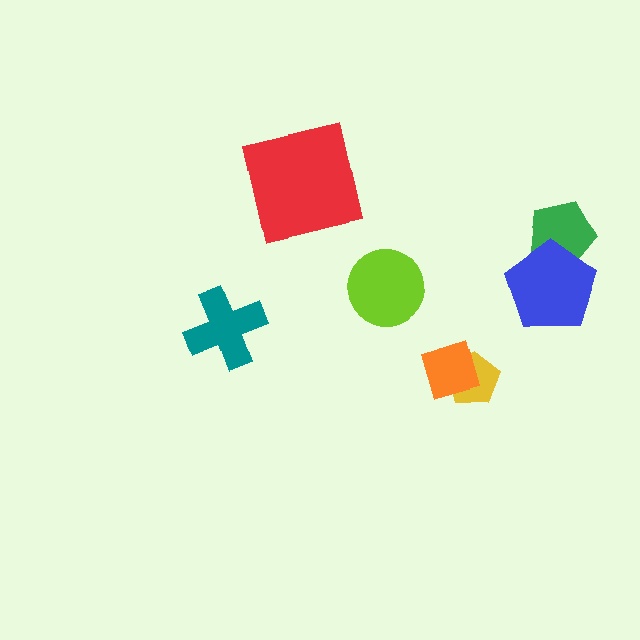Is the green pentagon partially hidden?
Yes, it is partially covered by another shape.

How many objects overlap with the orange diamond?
1 object overlaps with the orange diamond.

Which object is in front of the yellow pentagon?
The orange diamond is in front of the yellow pentagon.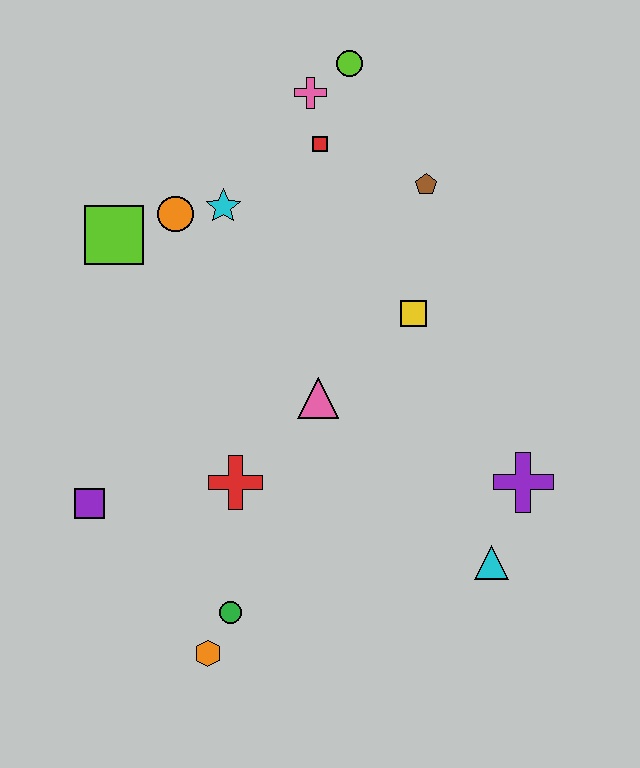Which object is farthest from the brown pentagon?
The orange hexagon is farthest from the brown pentagon.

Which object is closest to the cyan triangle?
The purple cross is closest to the cyan triangle.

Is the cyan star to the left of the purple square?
No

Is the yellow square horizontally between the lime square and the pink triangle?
No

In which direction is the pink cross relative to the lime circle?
The pink cross is to the left of the lime circle.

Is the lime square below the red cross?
No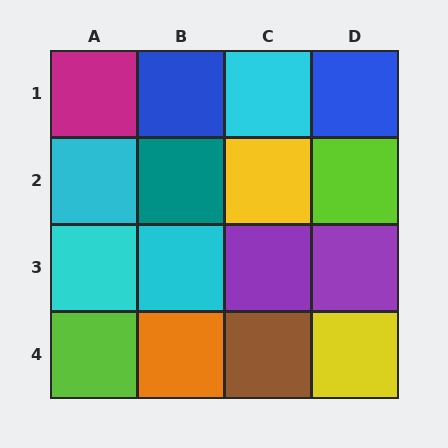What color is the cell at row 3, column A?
Cyan.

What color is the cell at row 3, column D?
Purple.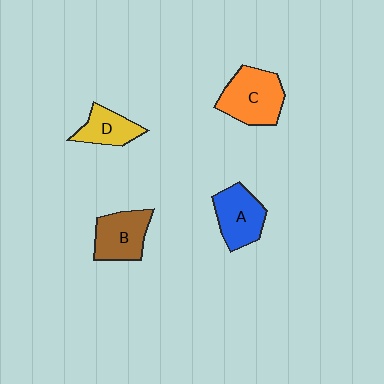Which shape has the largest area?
Shape C (orange).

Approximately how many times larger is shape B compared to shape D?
Approximately 1.3 times.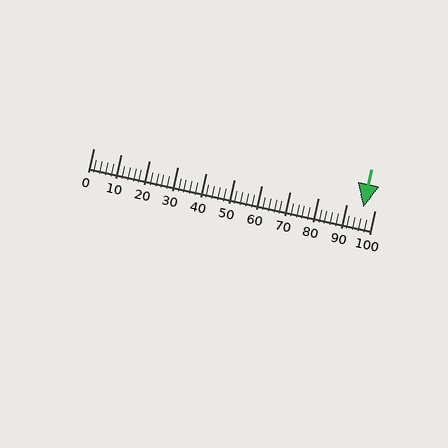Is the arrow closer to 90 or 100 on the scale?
The arrow is closer to 100.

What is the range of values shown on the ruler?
The ruler shows values from 0 to 100.